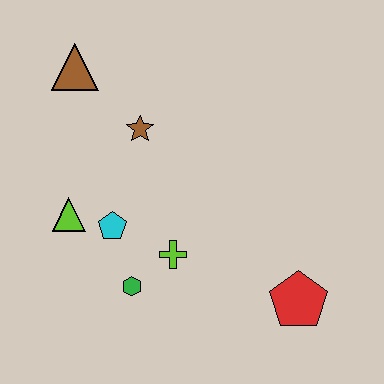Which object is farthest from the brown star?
The red pentagon is farthest from the brown star.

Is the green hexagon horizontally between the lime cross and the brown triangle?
Yes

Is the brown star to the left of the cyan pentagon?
No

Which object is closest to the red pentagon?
The lime cross is closest to the red pentagon.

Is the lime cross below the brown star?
Yes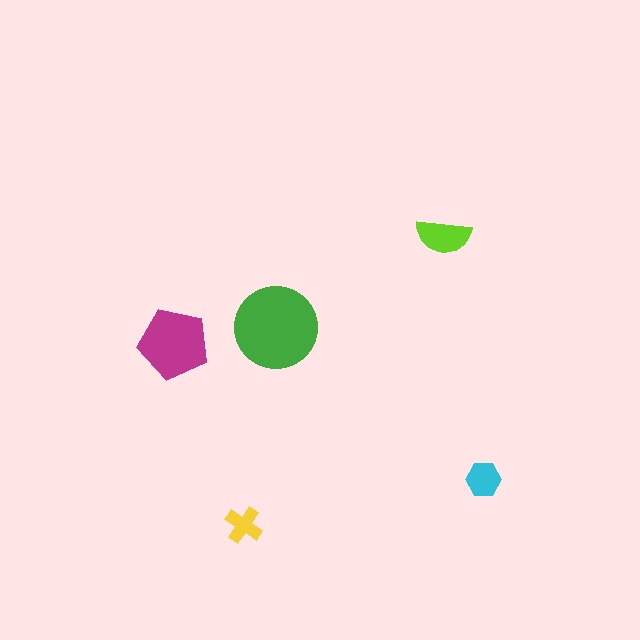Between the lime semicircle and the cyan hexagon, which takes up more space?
The lime semicircle.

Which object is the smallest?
The yellow cross.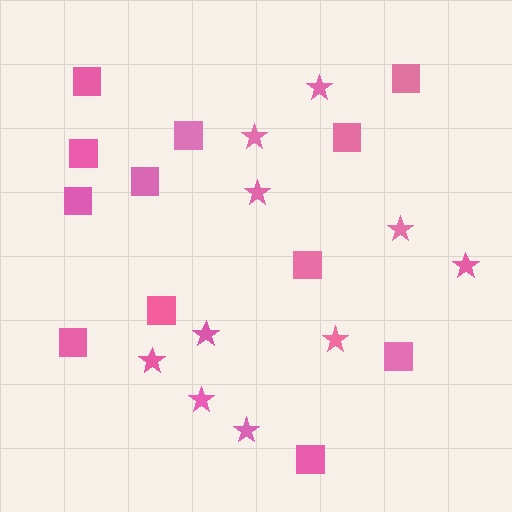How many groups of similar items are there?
There are 2 groups: one group of stars (10) and one group of squares (12).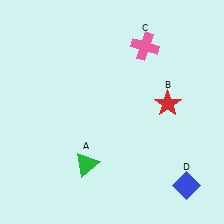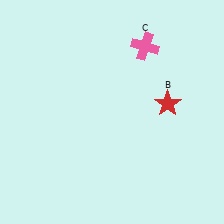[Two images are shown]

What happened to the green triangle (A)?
The green triangle (A) was removed in Image 2. It was in the bottom-left area of Image 1.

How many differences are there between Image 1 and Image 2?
There are 2 differences between the two images.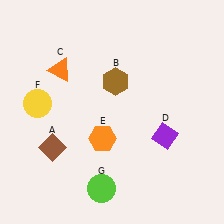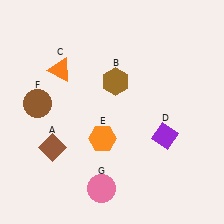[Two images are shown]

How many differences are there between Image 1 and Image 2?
There are 2 differences between the two images.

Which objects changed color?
F changed from yellow to brown. G changed from lime to pink.